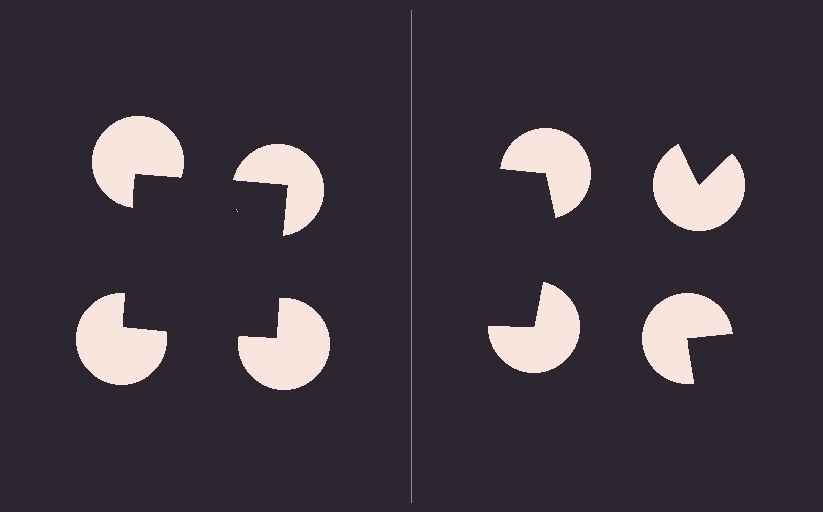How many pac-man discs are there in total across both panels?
8 — 4 on each side.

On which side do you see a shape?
An illusory square appears on the left side. On the right side the wedge cuts are rotated, so no coherent shape forms.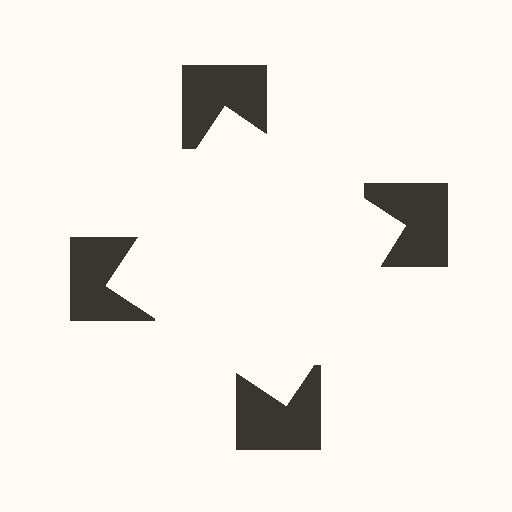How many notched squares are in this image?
There are 4 — one at each vertex of the illusory square.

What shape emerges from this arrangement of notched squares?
An illusory square — its edges are inferred from the aligned wedge cuts in the notched squares, not physically drawn.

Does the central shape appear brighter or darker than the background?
It typically appears slightly brighter than the background, even though no actual brightness change is drawn.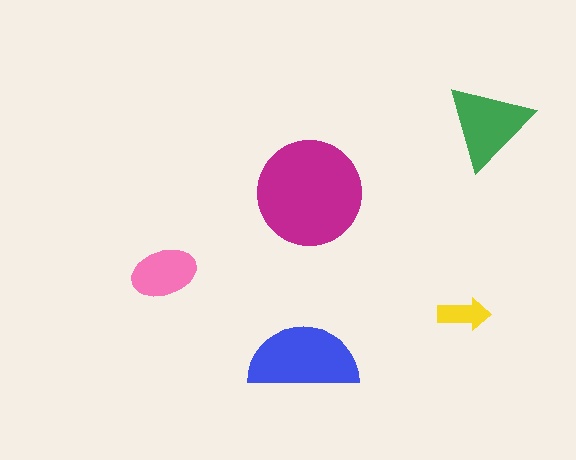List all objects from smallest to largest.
The yellow arrow, the pink ellipse, the green triangle, the blue semicircle, the magenta circle.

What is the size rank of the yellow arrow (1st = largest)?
5th.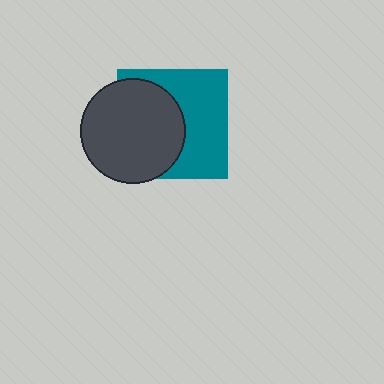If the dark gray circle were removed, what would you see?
You would see the complete teal square.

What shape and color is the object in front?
The object in front is a dark gray circle.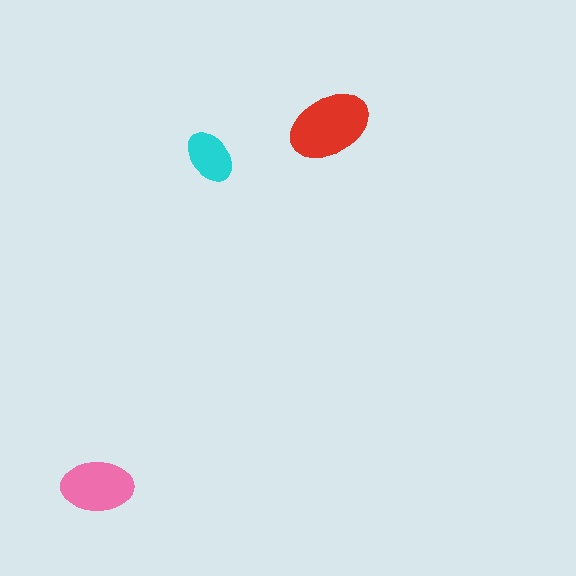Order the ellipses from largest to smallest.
the red one, the pink one, the cyan one.